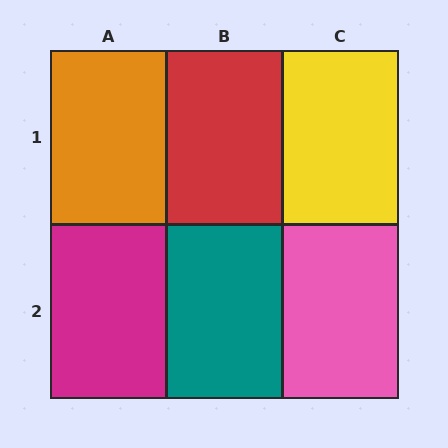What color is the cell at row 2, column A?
Magenta.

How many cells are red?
1 cell is red.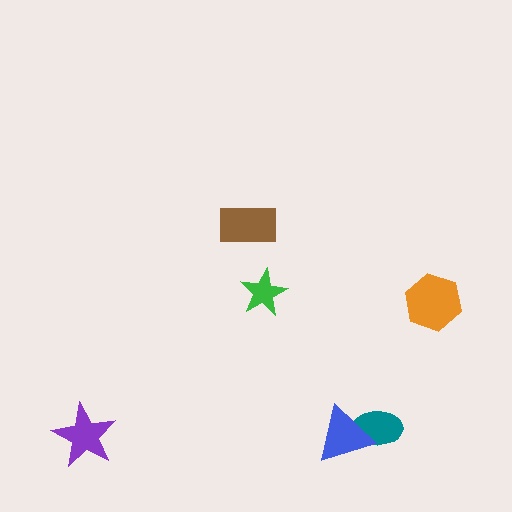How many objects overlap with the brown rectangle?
0 objects overlap with the brown rectangle.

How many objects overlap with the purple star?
0 objects overlap with the purple star.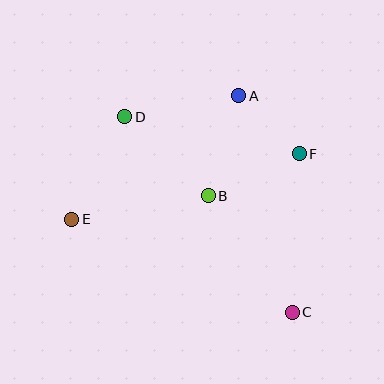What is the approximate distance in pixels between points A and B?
The distance between A and B is approximately 105 pixels.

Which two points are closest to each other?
Points A and F are closest to each other.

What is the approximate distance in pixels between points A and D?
The distance between A and D is approximately 116 pixels.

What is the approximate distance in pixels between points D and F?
The distance between D and F is approximately 179 pixels.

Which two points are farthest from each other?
Points C and D are farthest from each other.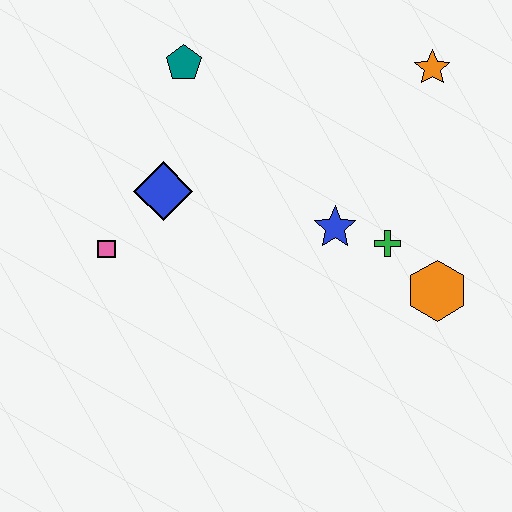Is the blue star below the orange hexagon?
No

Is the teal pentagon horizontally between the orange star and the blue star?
No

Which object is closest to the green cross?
The blue star is closest to the green cross.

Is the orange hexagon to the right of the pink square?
Yes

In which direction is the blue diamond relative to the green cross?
The blue diamond is to the left of the green cross.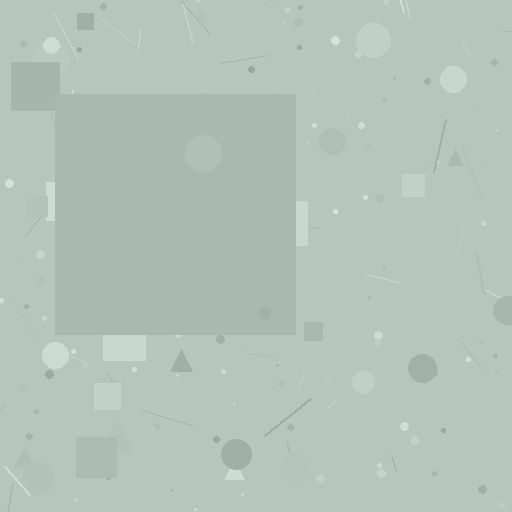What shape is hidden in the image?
A square is hidden in the image.